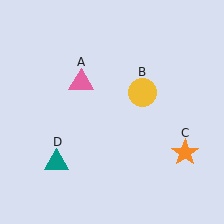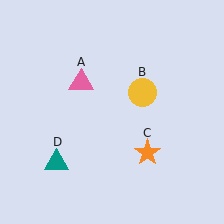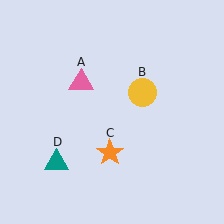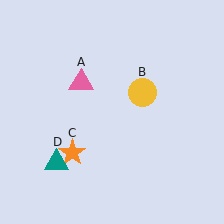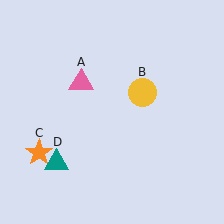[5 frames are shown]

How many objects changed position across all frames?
1 object changed position: orange star (object C).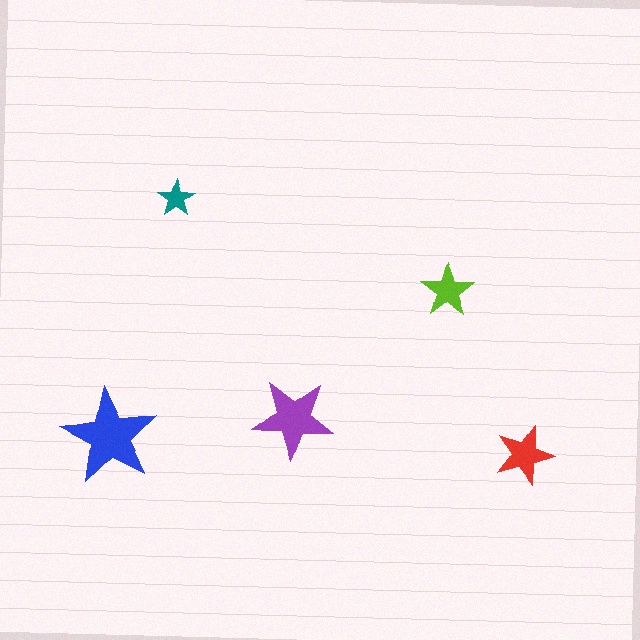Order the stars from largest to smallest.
the blue one, the purple one, the red one, the lime one, the teal one.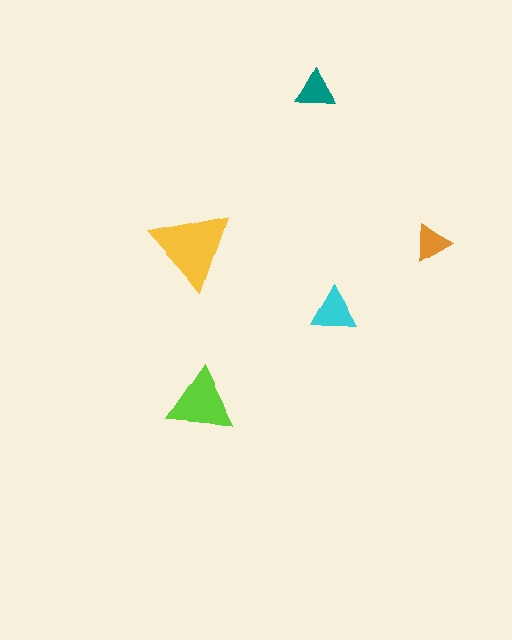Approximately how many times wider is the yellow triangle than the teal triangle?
About 2 times wider.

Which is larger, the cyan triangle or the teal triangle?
The cyan one.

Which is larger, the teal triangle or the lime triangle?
The lime one.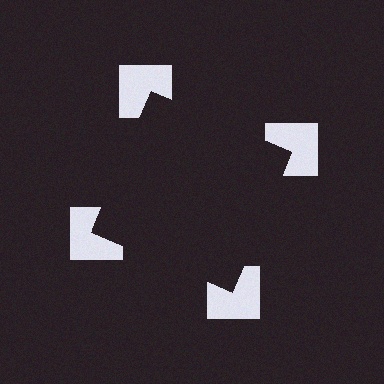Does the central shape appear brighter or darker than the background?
It typically appears slightly darker than the background, even though no actual brightness change is drawn.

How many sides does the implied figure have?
4 sides.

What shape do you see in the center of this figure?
An illusory square — its edges are inferred from the aligned wedge cuts in the notched squares, not physically drawn.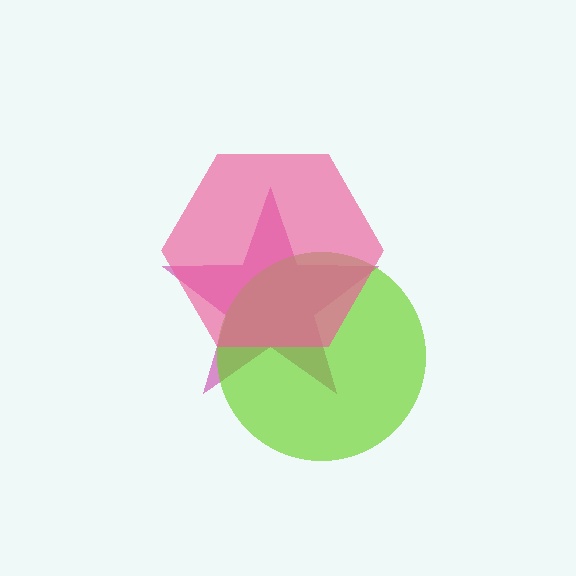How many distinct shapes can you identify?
There are 3 distinct shapes: a magenta star, a lime circle, a pink hexagon.